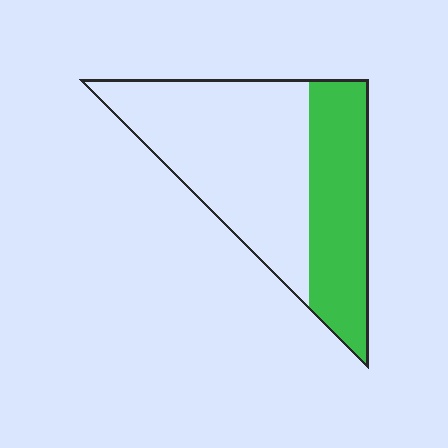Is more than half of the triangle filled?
No.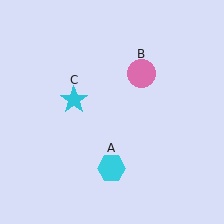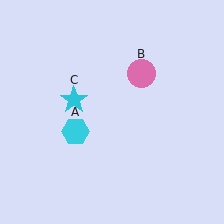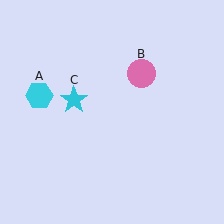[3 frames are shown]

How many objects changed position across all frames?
1 object changed position: cyan hexagon (object A).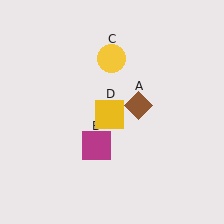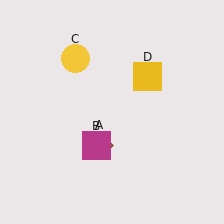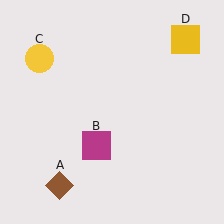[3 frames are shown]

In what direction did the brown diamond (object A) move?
The brown diamond (object A) moved down and to the left.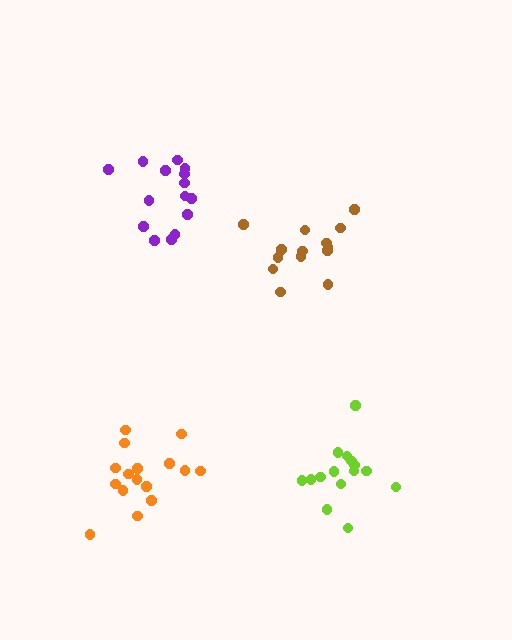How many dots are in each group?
Group 1: 15 dots, Group 2: 15 dots, Group 3: 16 dots, Group 4: 14 dots (60 total).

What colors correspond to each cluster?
The clusters are colored: lime, purple, orange, brown.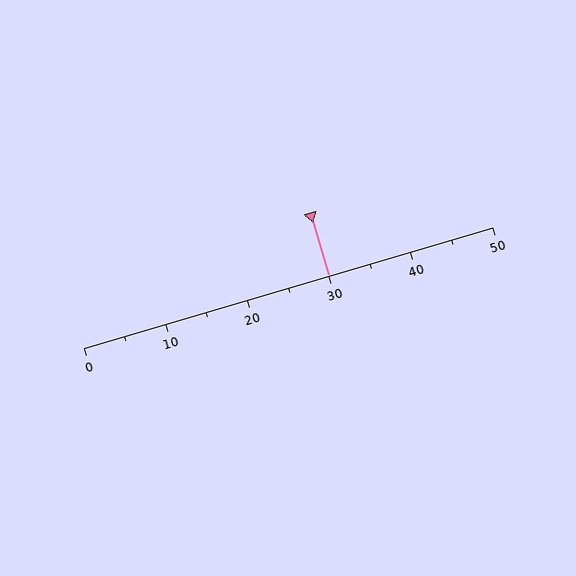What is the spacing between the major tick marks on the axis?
The major ticks are spaced 10 apart.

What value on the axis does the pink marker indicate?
The marker indicates approximately 30.